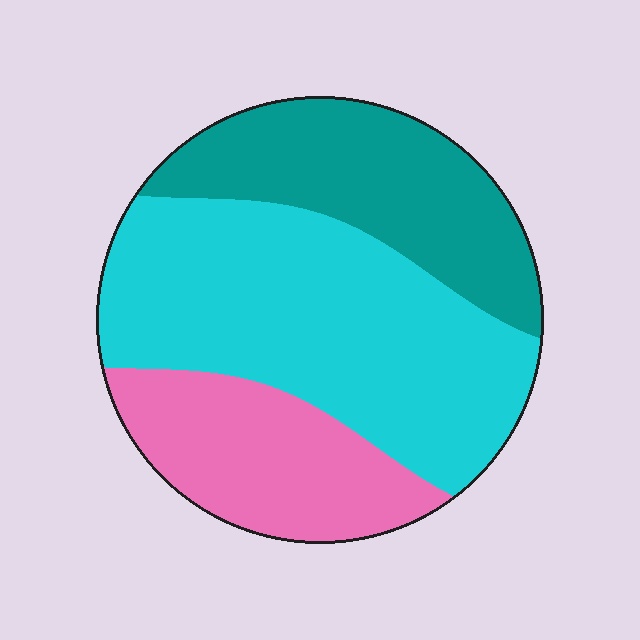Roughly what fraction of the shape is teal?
Teal takes up about one quarter (1/4) of the shape.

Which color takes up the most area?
Cyan, at roughly 50%.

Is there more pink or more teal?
Teal.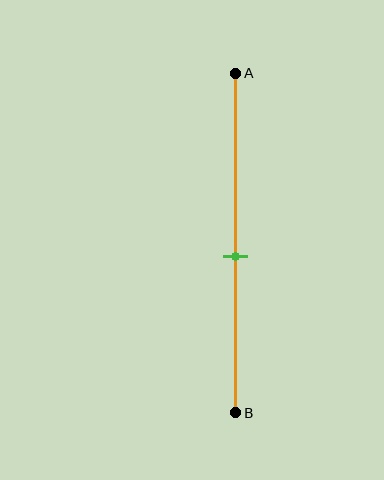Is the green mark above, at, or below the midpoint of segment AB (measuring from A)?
The green mark is below the midpoint of segment AB.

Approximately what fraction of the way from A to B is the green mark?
The green mark is approximately 55% of the way from A to B.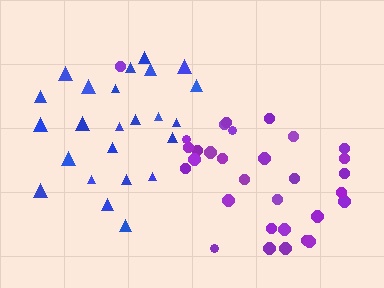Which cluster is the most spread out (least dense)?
Blue.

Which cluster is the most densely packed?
Purple.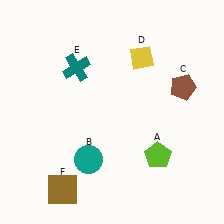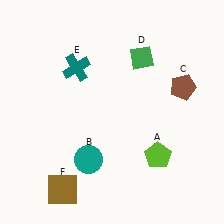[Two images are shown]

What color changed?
The diamond (D) changed from yellow in Image 1 to green in Image 2.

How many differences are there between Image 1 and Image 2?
There is 1 difference between the two images.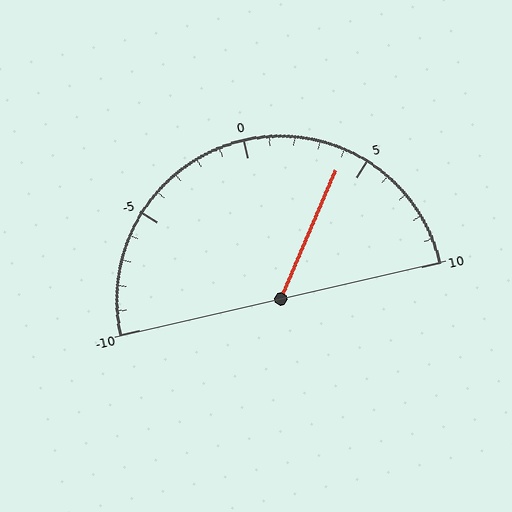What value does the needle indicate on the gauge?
The needle indicates approximately 4.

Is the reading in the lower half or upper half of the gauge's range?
The reading is in the upper half of the range (-10 to 10).